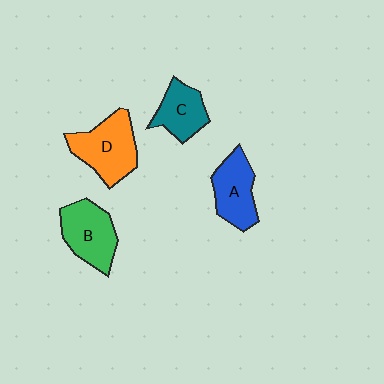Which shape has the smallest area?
Shape C (teal).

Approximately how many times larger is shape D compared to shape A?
Approximately 1.2 times.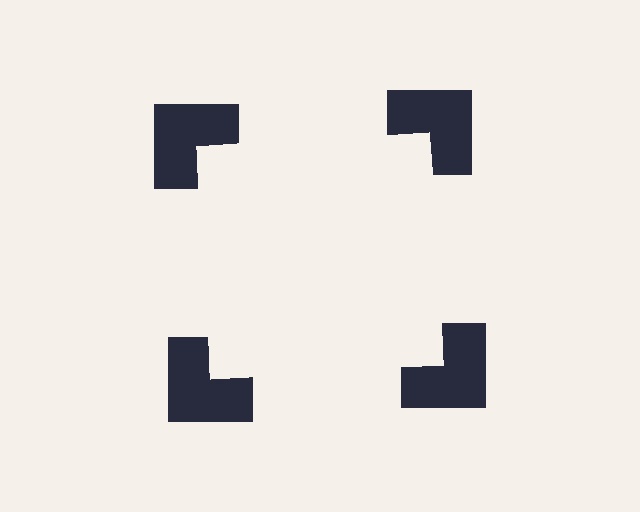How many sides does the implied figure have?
4 sides.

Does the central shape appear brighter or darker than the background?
It typically appears slightly brighter than the background, even though no actual brightness change is drawn.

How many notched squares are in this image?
There are 4 — one at each vertex of the illusory square.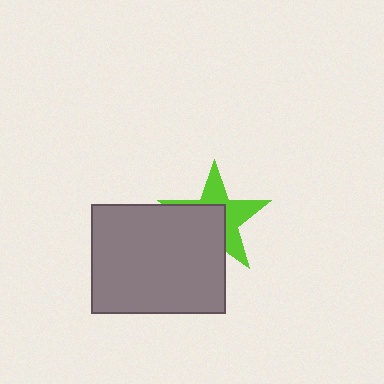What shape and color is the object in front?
The object in front is a gray rectangle.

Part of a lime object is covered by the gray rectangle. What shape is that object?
It is a star.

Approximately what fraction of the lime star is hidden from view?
Roughly 50% of the lime star is hidden behind the gray rectangle.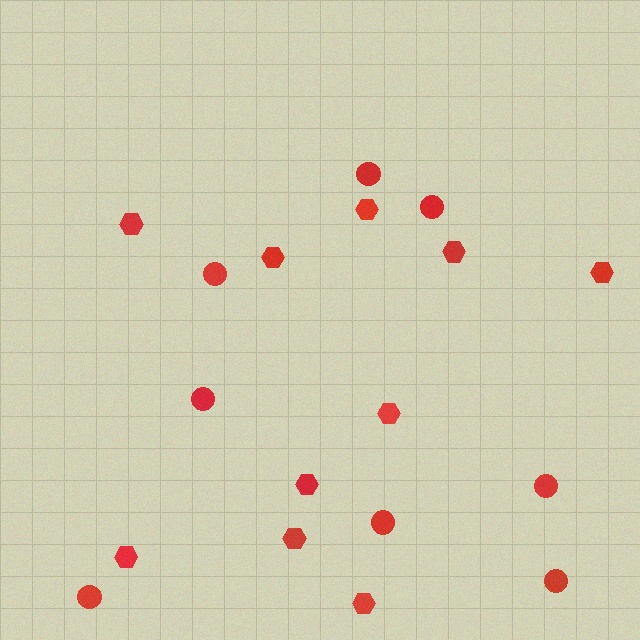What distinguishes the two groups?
There are 2 groups: one group of circles (8) and one group of hexagons (10).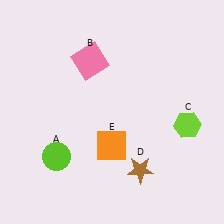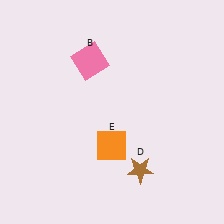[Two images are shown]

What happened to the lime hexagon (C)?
The lime hexagon (C) was removed in Image 2. It was in the bottom-right area of Image 1.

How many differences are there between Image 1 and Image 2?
There are 2 differences between the two images.